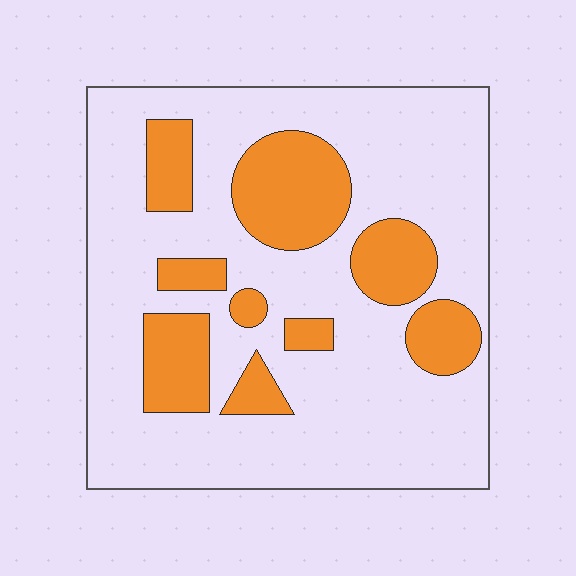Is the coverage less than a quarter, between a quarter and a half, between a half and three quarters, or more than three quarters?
Between a quarter and a half.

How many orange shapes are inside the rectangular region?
9.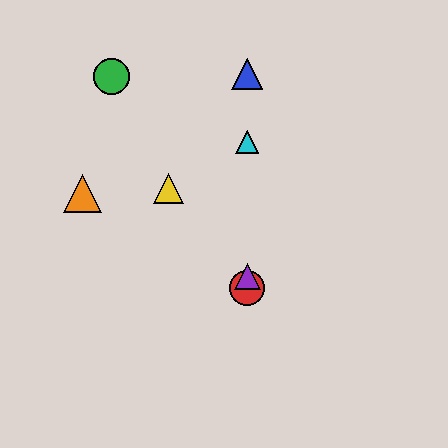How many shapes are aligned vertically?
4 shapes (the red circle, the blue triangle, the purple triangle, the cyan triangle) are aligned vertically.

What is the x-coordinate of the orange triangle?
The orange triangle is at x≈83.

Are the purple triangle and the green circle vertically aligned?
No, the purple triangle is at x≈247 and the green circle is at x≈112.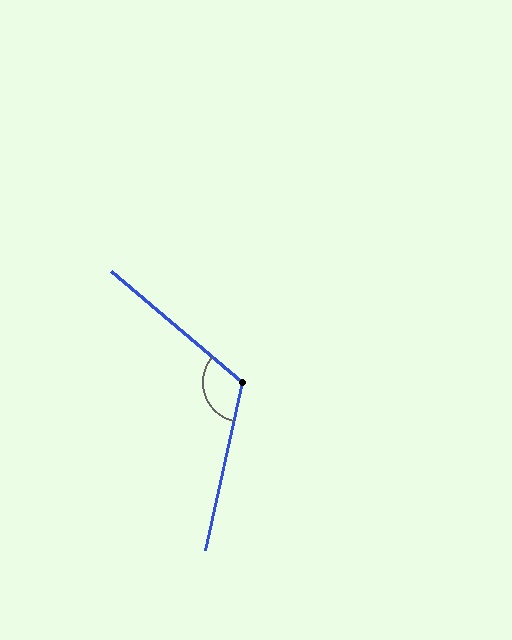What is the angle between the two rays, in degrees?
Approximately 118 degrees.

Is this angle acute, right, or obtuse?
It is obtuse.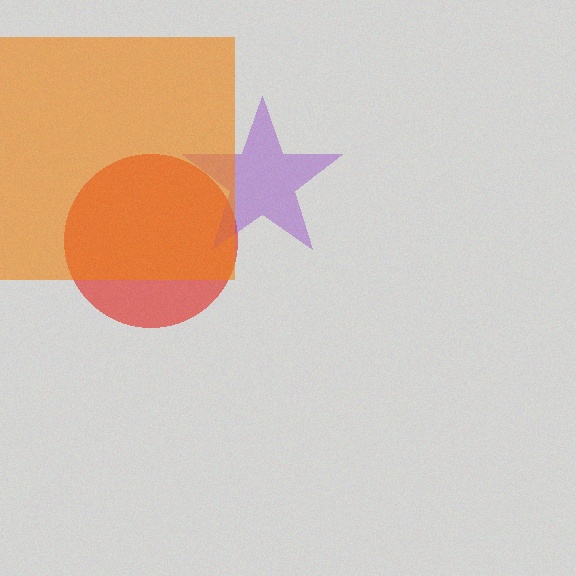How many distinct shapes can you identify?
There are 3 distinct shapes: a red circle, a purple star, an orange square.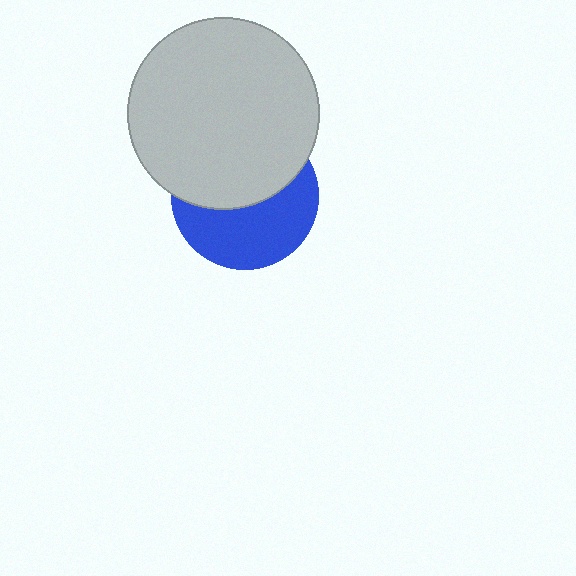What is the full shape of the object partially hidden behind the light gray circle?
The partially hidden object is a blue circle.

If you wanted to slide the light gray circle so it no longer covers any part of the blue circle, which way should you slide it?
Slide it up — that is the most direct way to separate the two shapes.